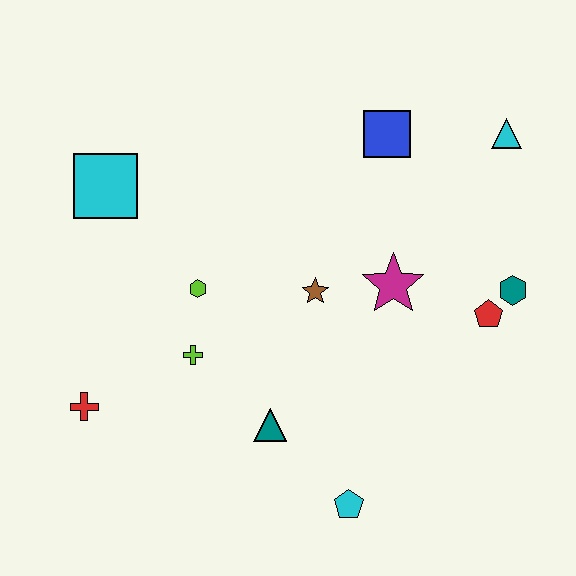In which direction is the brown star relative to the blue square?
The brown star is below the blue square.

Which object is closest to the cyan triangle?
The blue square is closest to the cyan triangle.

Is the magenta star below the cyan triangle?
Yes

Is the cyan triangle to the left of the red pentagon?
No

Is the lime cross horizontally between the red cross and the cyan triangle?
Yes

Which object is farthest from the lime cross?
The cyan triangle is farthest from the lime cross.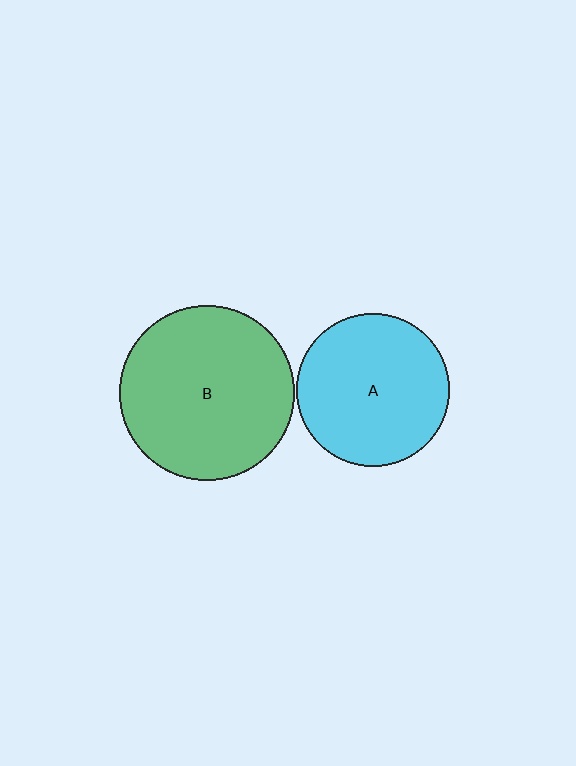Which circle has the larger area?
Circle B (green).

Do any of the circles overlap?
No, none of the circles overlap.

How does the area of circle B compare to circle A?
Approximately 1.3 times.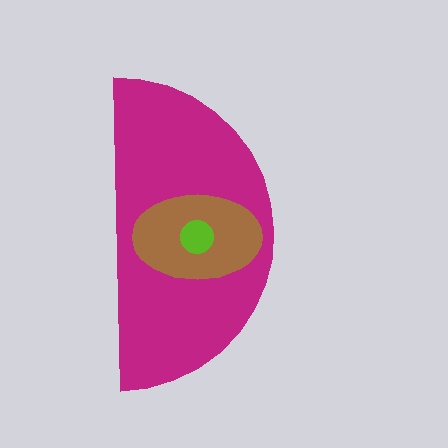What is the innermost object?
The lime circle.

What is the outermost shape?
The magenta semicircle.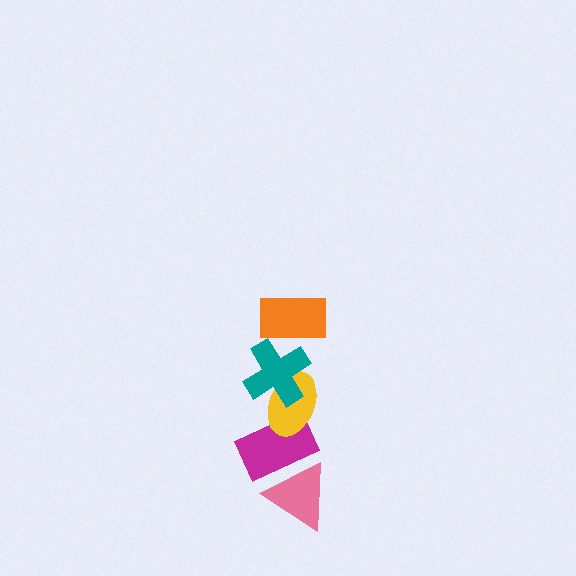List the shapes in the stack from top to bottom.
From top to bottom: the orange rectangle, the teal cross, the yellow ellipse, the magenta rectangle, the pink triangle.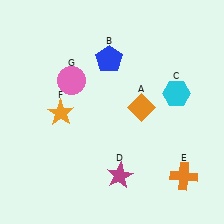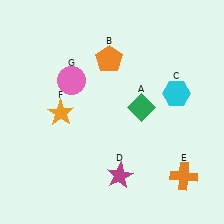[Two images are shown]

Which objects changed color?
A changed from orange to green. B changed from blue to orange.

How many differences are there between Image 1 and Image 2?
There are 2 differences between the two images.